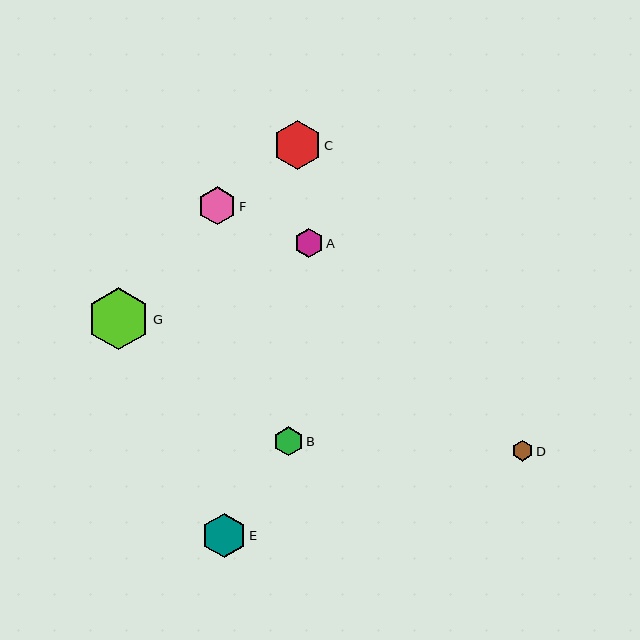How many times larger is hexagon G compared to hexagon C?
Hexagon G is approximately 1.3 times the size of hexagon C.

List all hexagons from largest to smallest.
From largest to smallest: G, C, E, F, B, A, D.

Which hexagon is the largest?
Hexagon G is the largest with a size of approximately 62 pixels.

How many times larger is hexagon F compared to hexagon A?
Hexagon F is approximately 1.3 times the size of hexagon A.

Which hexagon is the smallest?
Hexagon D is the smallest with a size of approximately 21 pixels.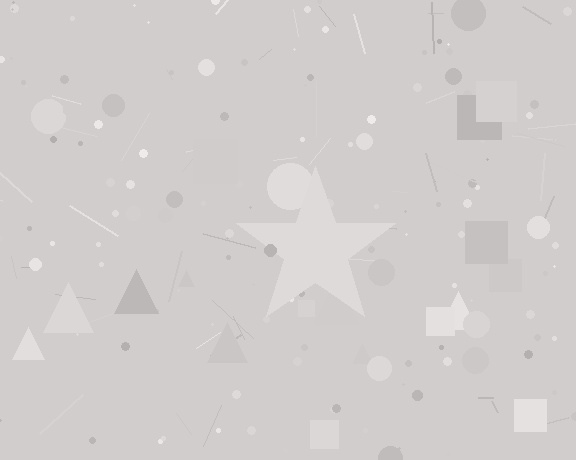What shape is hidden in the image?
A star is hidden in the image.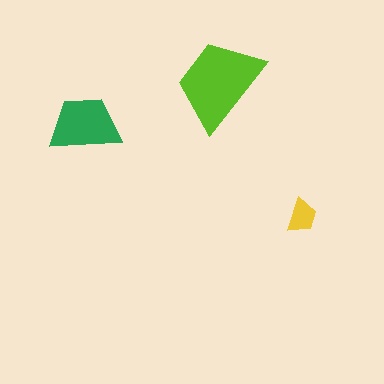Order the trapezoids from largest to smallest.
the lime one, the green one, the yellow one.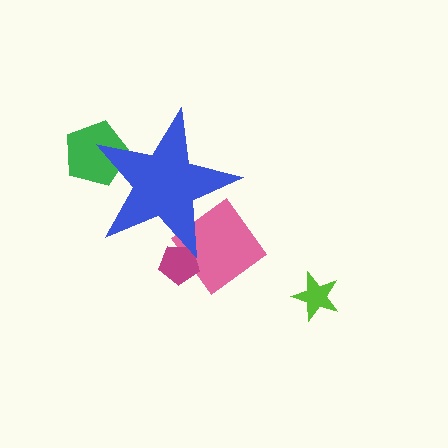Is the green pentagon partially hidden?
Yes, the green pentagon is partially hidden behind the blue star.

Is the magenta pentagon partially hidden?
Yes, the magenta pentagon is partially hidden behind the blue star.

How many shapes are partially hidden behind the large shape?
3 shapes are partially hidden.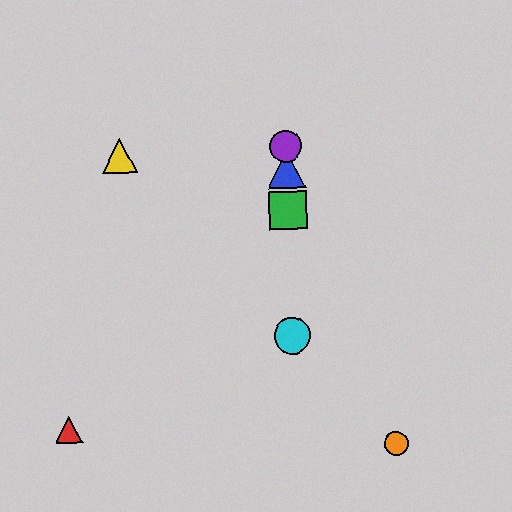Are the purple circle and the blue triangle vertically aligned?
Yes, both are at x≈286.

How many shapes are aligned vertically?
4 shapes (the blue triangle, the green square, the purple circle, the cyan circle) are aligned vertically.